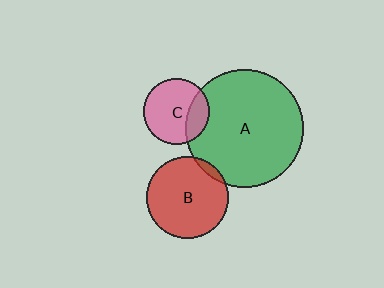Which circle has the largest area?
Circle A (green).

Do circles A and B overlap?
Yes.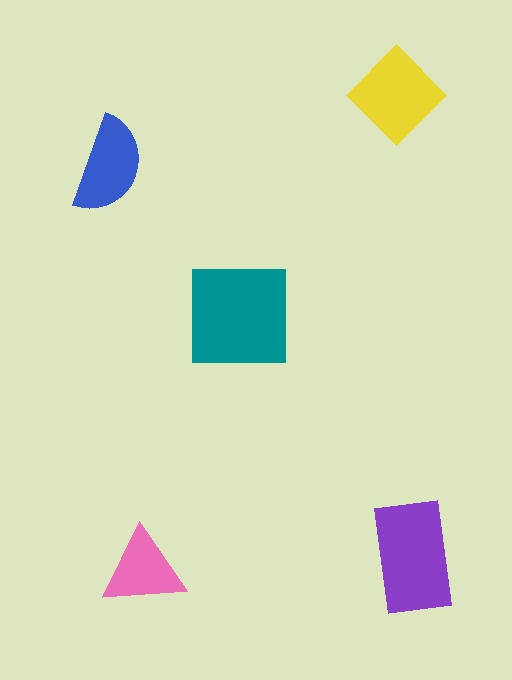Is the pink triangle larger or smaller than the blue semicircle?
Smaller.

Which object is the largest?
The teal square.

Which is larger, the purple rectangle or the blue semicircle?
The purple rectangle.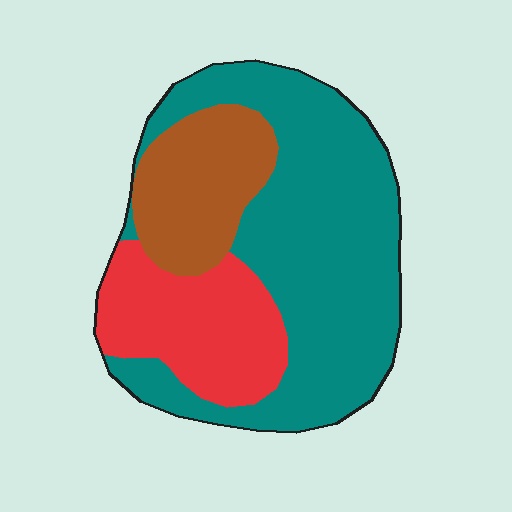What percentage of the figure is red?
Red covers around 25% of the figure.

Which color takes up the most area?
Teal, at roughly 55%.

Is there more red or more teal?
Teal.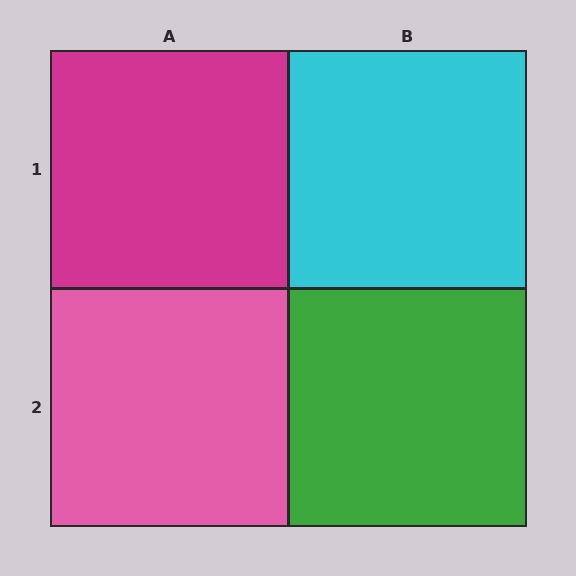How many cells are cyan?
1 cell is cyan.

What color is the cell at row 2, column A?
Pink.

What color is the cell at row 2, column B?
Green.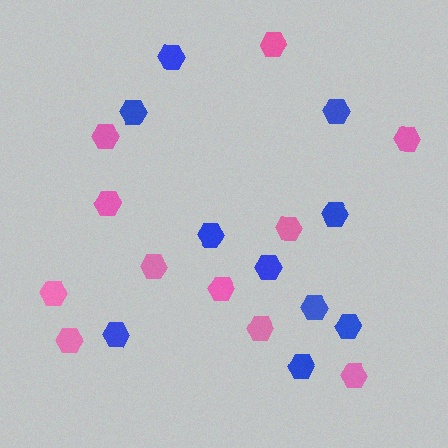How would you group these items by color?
There are 2 groups: one group of pink hexagons (11) and one group of blue hexagons (10).